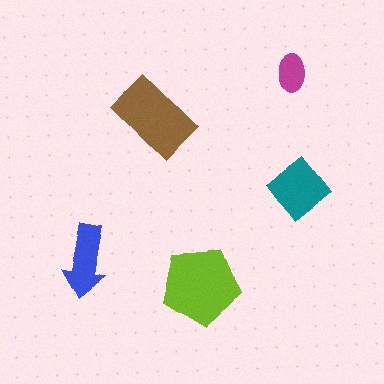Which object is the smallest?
The magenta ellipse.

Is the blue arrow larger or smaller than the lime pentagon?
Smaller.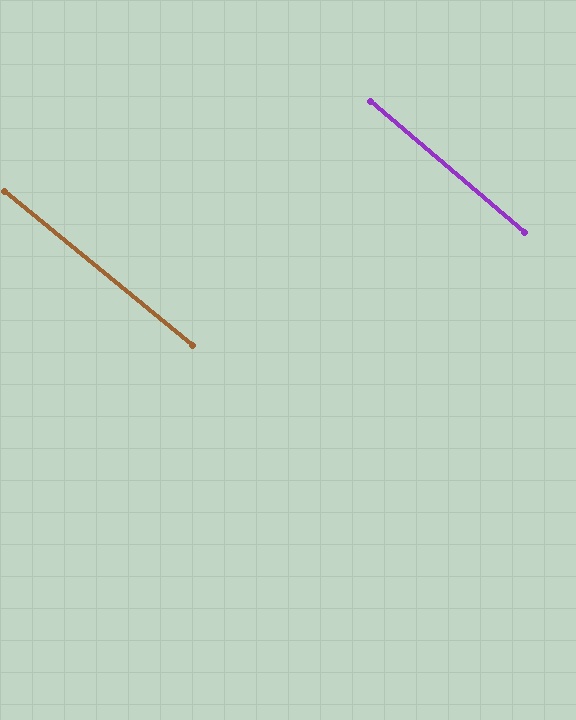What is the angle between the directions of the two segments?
Approximately 1 degree.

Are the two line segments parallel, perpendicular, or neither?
Parallel — their directions differ by only 1.0°.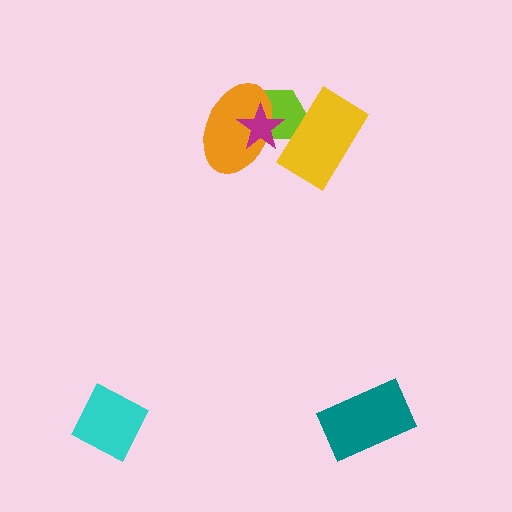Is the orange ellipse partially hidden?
Yes, it is partially covered by another shape.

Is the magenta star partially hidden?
Yes, it is partially covered by another shape.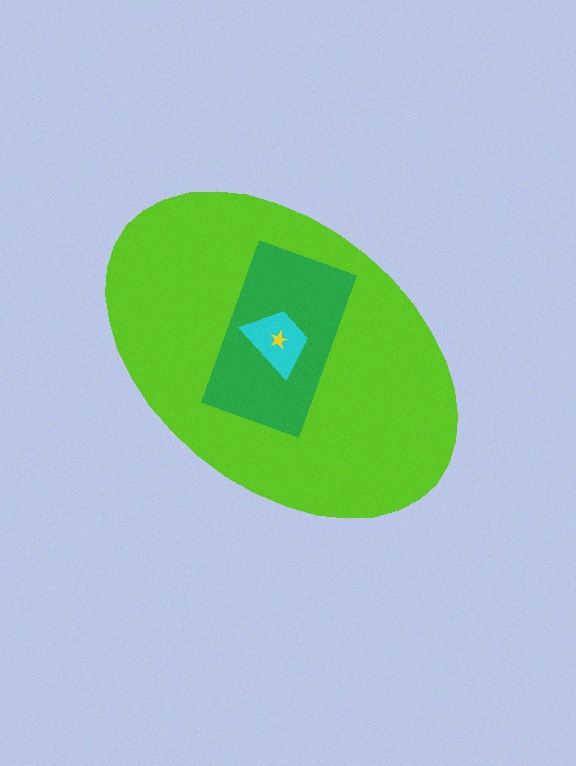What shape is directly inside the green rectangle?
The cyan trapezoid.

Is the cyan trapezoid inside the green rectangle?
Yes.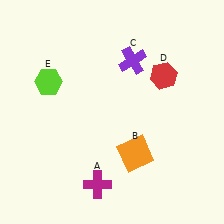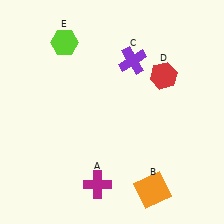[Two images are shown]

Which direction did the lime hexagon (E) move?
The lime hexagon (E) moved up.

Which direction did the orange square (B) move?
The orange square (B) moved down.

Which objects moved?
The objects that moved are: the orange square (B), the lime hexagon (E).